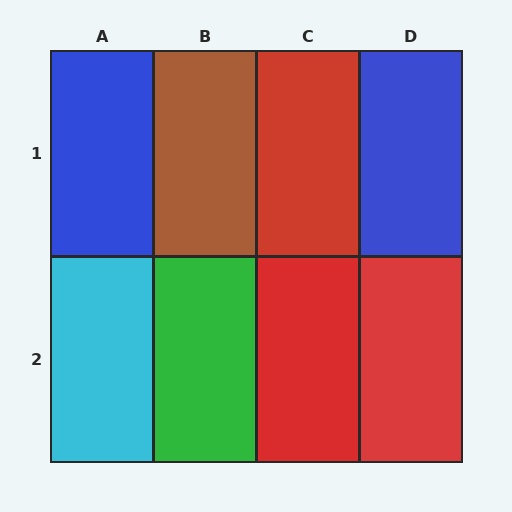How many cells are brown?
1 cell is brown.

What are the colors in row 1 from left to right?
Blue, brown, red, blue.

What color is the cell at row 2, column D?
Red.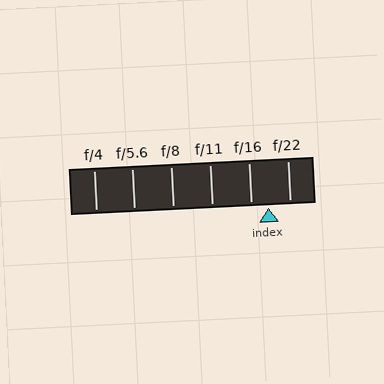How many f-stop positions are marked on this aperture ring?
There are 6 f-stop positions marked.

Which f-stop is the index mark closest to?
The index mark is closest to f/16.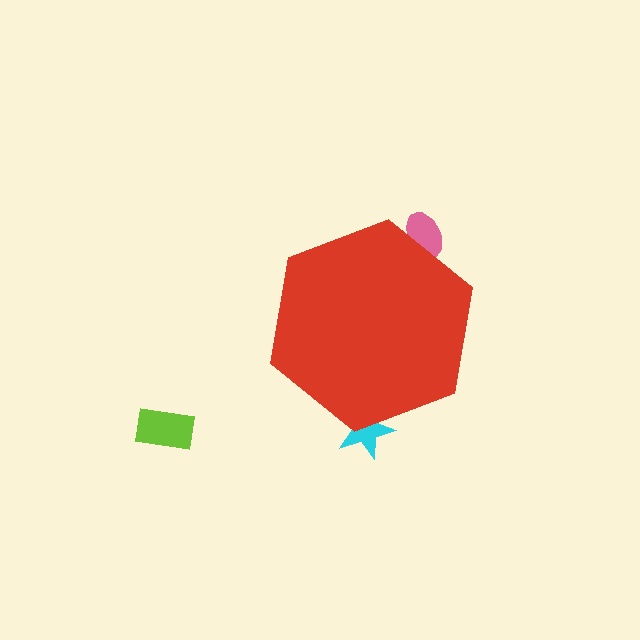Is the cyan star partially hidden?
Yes, the cyan star is partially hidden behind the red hexagon.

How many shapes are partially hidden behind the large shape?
2 shapes are partially hidden.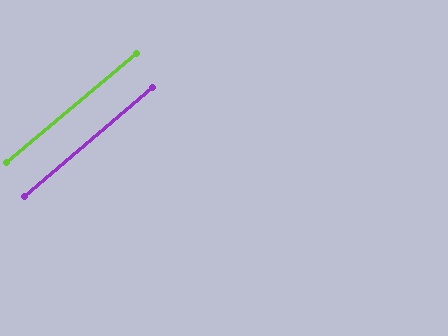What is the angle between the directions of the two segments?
Approximately 1 degree.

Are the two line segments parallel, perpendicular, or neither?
Parallel — their directions differ by only 0.6°.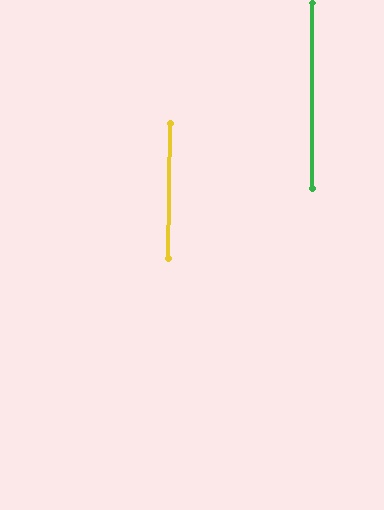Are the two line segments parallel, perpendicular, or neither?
Parallel — their directions differ by only 1.0°.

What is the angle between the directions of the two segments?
Approximately 1 degree.